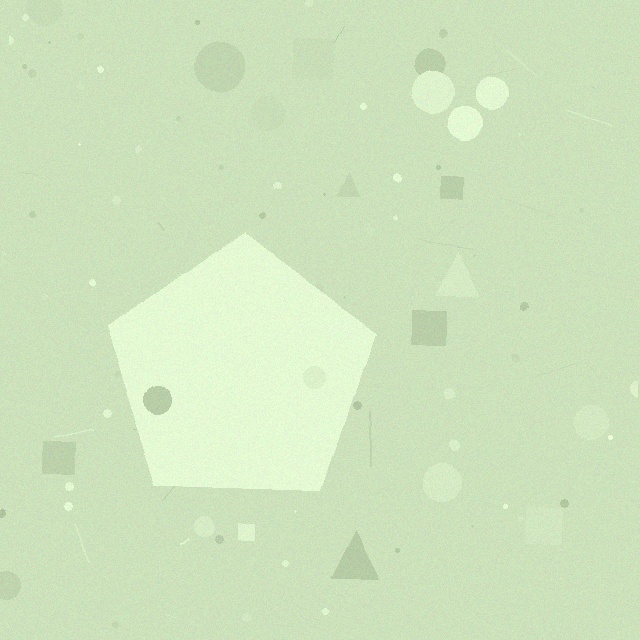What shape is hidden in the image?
A pentagon is hidden in the image.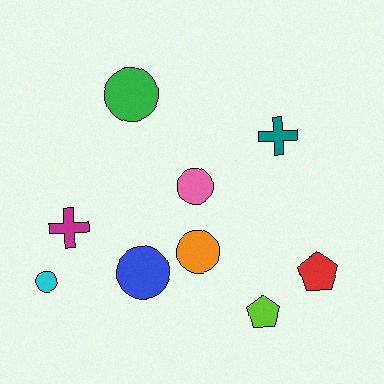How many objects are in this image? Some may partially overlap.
There are 9 objects.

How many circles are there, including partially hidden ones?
There are 5 circles.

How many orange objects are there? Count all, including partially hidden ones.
There is 1 orange object.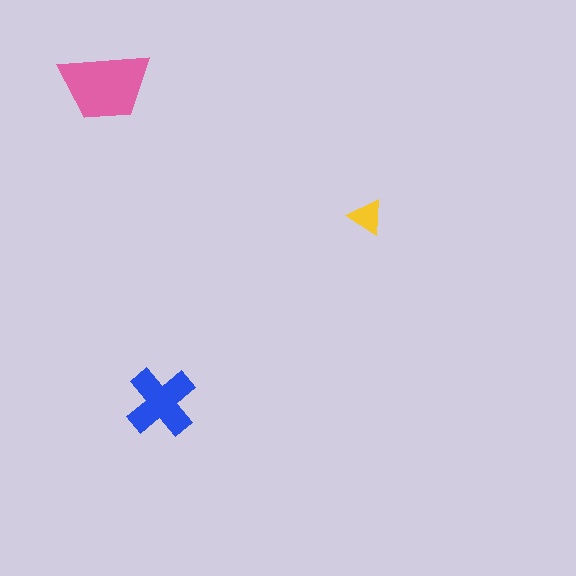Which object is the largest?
The pink trapezoid.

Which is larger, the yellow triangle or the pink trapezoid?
The pink trapezoid.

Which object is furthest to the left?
The pink trapezoid is leftmost.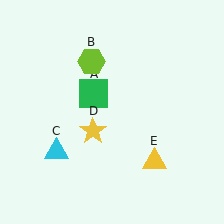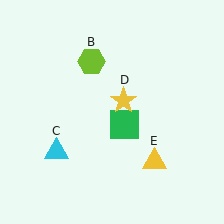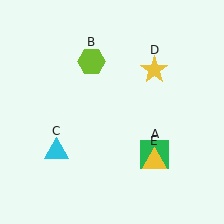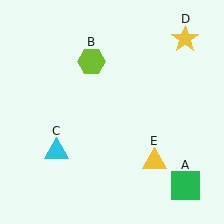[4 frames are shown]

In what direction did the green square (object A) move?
The green square (object A) moved down and to the right.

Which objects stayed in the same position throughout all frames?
Lime hexagon (object B) and cyan triangle (object C) and yellow triangle (object E) remained stationary.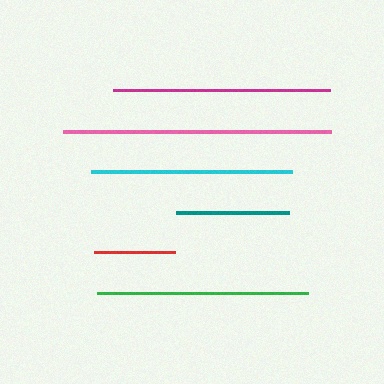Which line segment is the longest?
The pink line is the longest at approximately 268 pixels.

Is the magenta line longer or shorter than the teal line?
The magenta line is longer than the teal line.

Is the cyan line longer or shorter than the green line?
The green line is longer than the cyan line.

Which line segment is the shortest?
The red line is the shortest at approximately 81 pixels.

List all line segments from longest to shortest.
From longest to shortest: pink, magenta, green, cyan, teal, red.